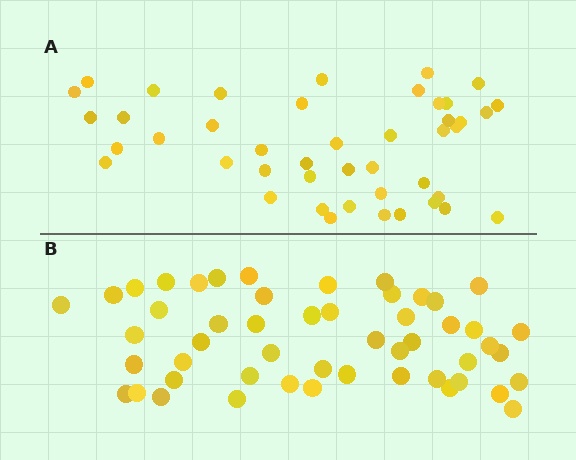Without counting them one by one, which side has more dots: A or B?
Region B (the bottom region) has more dots.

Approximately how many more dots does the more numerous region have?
Region B has roughly 8 or so more dots than region A.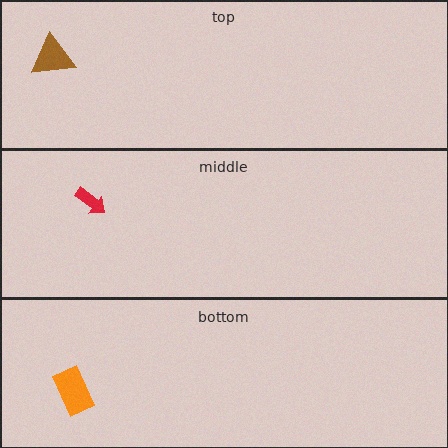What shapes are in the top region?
The brown triangle.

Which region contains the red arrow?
The middle region.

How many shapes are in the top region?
1.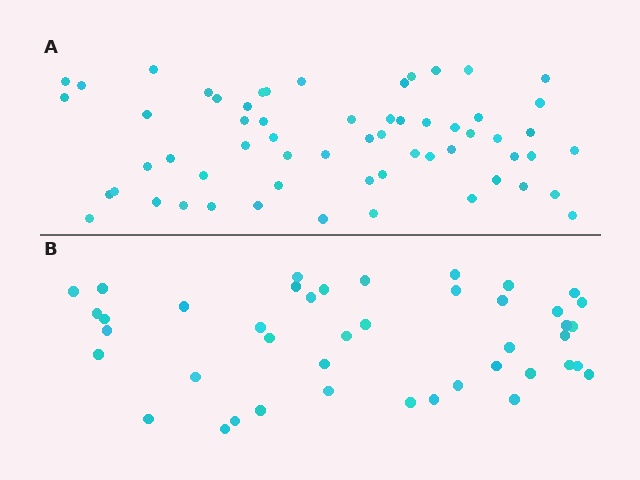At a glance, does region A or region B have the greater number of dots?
Region A (the top region) has more dots.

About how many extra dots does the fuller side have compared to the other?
Region A has approximately 15 more dots than region B.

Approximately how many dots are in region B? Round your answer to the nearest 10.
About 40 dots. (The exact count is 43, which rounds to 40.)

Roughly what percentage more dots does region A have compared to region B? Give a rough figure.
About 40% more.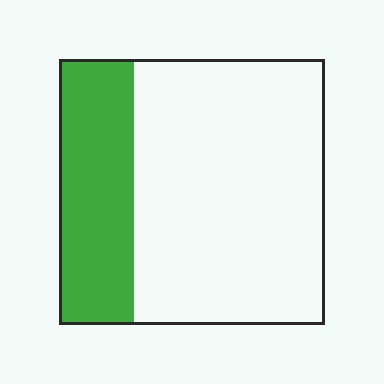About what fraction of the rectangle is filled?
About one quarter (1/4).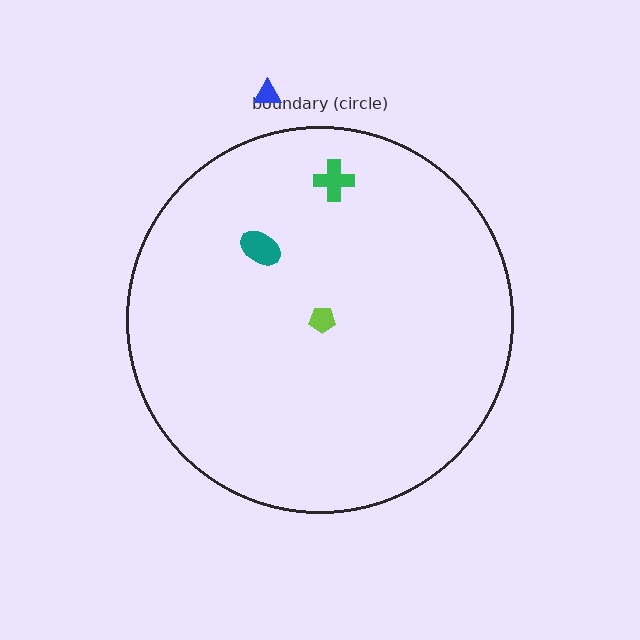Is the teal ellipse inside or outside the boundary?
Inside.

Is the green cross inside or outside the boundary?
Inside.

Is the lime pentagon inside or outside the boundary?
Inside.